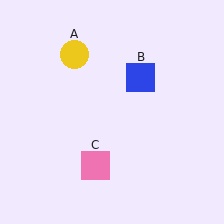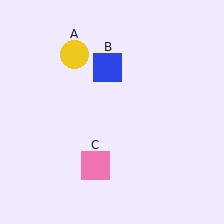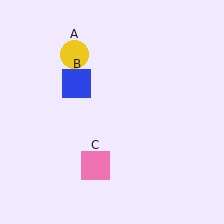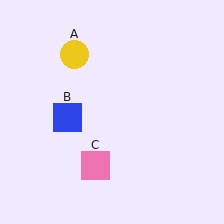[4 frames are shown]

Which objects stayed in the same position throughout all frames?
Yellow circle (object A) and pink square (object C) remained stationary.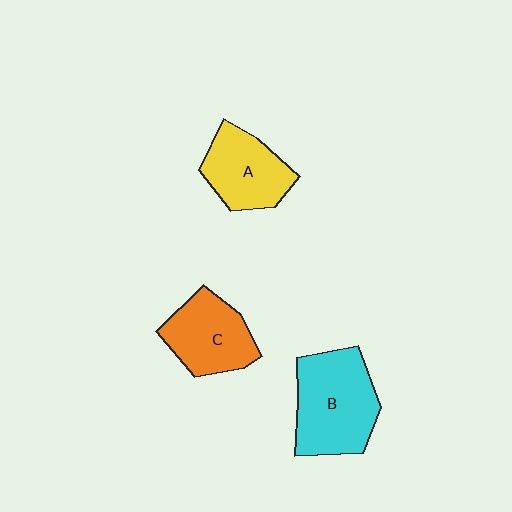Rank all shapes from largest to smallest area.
From largest to smallest: B (cyan), C (orange), A (yellow).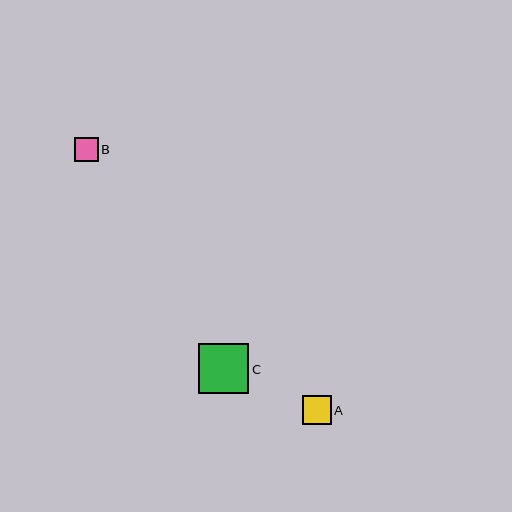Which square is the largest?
Square C is the largest with a size of approximately 50 pixels.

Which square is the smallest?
Square B is the smallest with a size of approximately 24 pixels.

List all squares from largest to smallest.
From largest to smallest: C, A, B.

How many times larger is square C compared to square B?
Square C is approximately 2.1 times the size of square B.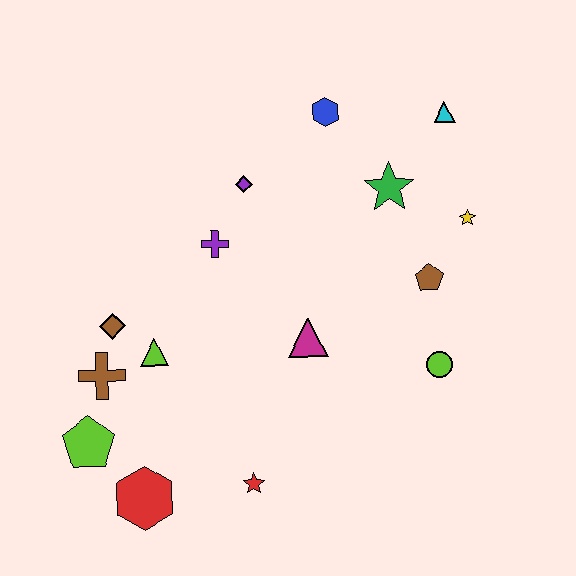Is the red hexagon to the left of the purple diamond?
Yes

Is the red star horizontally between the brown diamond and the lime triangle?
No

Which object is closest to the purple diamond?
The purple cross is closest to the purple diamond.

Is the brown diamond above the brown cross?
Yes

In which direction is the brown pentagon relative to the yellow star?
The brown pentagon is below the yellow star.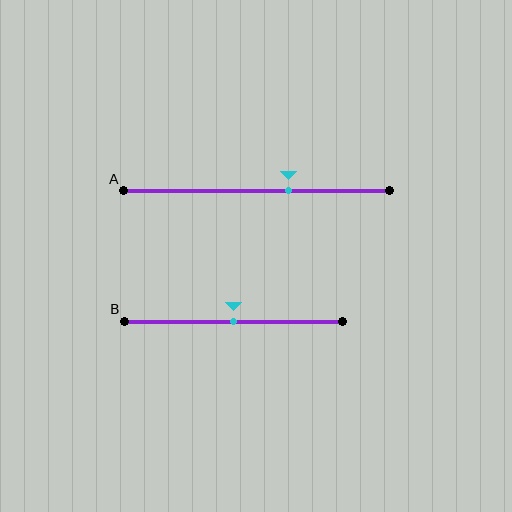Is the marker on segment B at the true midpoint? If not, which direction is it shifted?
Yes, the marker on segment B is at the true midpoint.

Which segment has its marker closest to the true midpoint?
Segment B has its marker closest to the true midpoint.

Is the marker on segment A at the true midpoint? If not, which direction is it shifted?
No, the marker on segment A is shifted to the right by about 12% of the segment length.